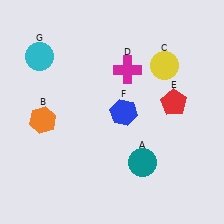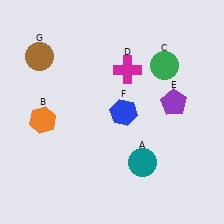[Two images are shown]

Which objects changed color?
C changed from yellow to green. E changed from red to purple. G changed from cyan to brown.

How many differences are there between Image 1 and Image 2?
There are 3 differences between the two images.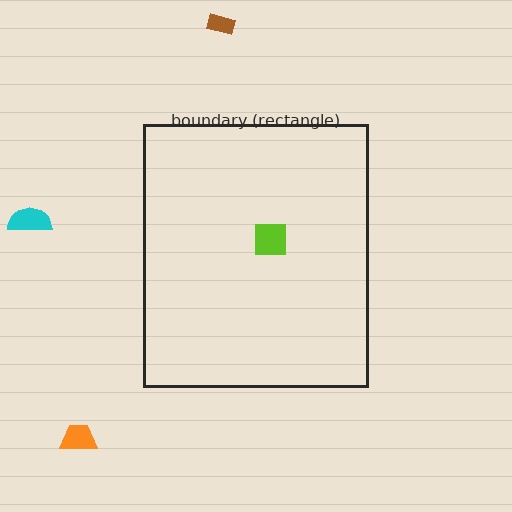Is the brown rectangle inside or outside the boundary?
Outside.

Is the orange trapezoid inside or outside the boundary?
Outside.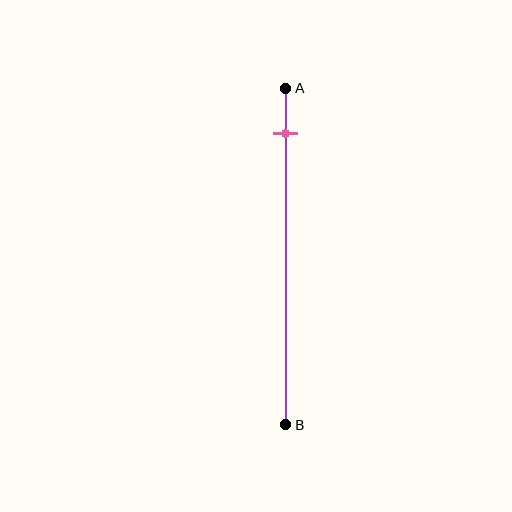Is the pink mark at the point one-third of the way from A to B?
No, the mark is at about 15% from A, not at the 33% one-third point.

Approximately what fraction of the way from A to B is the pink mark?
The pink mark is approximately 15% of the way from A to B.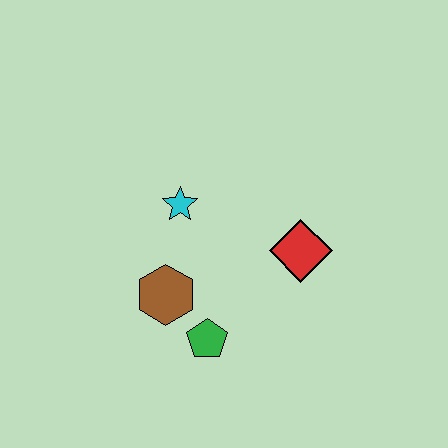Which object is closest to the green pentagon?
The brown hexagon is closest to the green pentagon.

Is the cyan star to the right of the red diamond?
No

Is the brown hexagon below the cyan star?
Yes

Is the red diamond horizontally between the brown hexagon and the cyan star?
No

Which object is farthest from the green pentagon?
The cyan star is farthest from the green pentagon.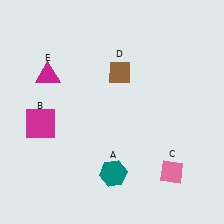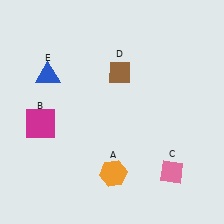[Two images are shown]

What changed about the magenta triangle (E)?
In Image 1, E is magenta. In Image 2, it changed to blue.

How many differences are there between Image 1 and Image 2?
There are 2 differences between the two images.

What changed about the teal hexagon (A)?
In Image 1, A is teal. In Image 2, it changed to orange.